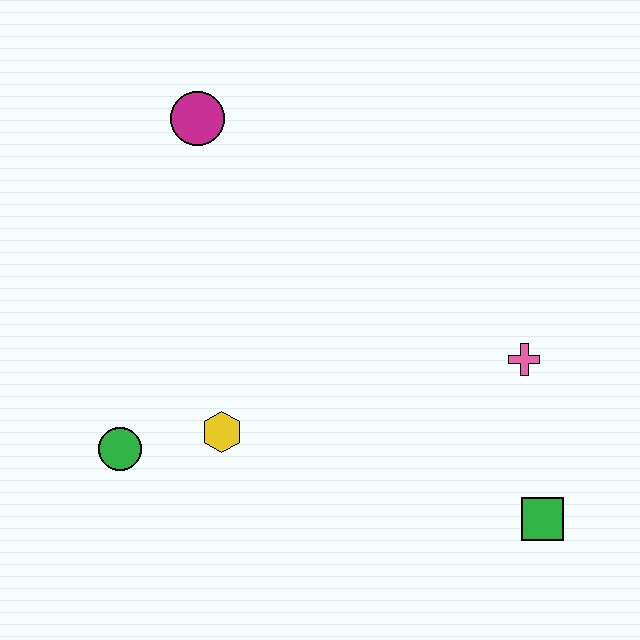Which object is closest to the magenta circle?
The yellow hexagon is closest to the magenta circle.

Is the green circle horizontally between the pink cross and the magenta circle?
No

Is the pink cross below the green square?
No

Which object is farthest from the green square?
The magenta circle is farthest from the green square.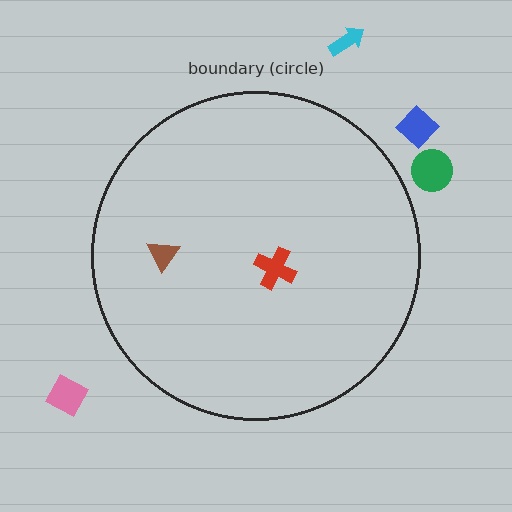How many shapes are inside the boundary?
2 inside, 4 outside.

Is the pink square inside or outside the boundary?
Outside.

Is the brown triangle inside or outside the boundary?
Inside.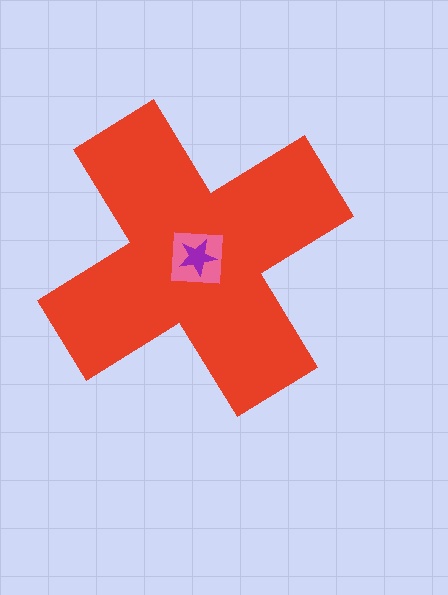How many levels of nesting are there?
3.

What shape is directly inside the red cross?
The pink square.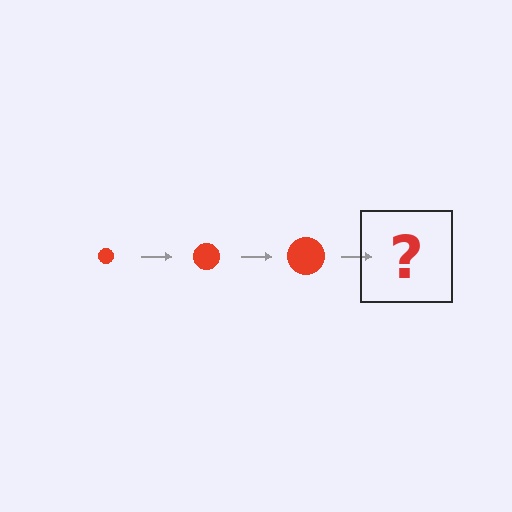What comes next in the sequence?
The next element should be a red circle, larger than the previous one.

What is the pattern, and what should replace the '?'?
The pattern is that the circle gets progressively larger each step. The '?' should be a red circle, larger than the previous one.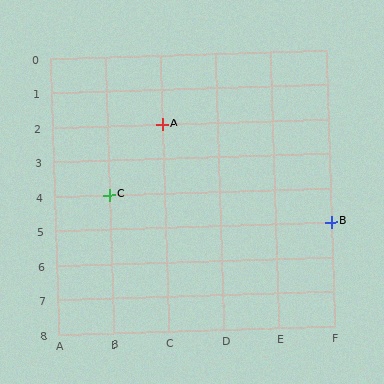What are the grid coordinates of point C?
Point C is at grid coordinates (B, 4).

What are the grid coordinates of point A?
Point A is at grid coordinates (C, 2).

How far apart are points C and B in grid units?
Points C and B are 4 columns and 1 row apart (about 4.1 grid units diagonally).